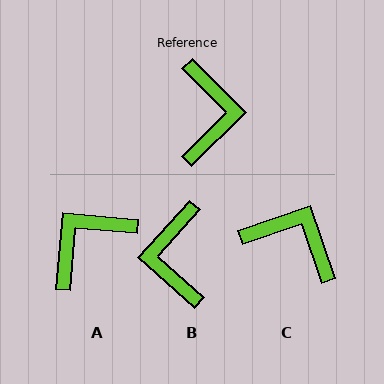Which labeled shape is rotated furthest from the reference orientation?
B, about 177 degrees away.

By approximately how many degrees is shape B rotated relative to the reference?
Approximately 177 degrees clockwise.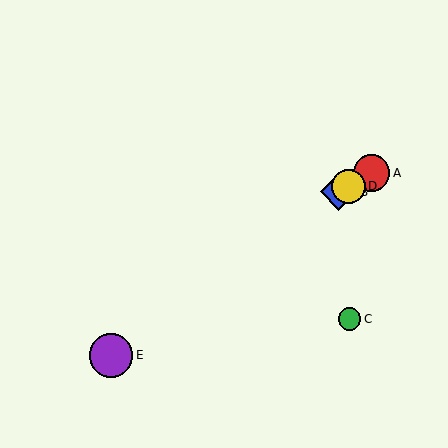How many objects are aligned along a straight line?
3 objects (A, B, D) are aligned along a straight line.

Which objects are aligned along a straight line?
Objects A, B, D are aligned along a straight line.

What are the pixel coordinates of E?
Object E is at (111, 355).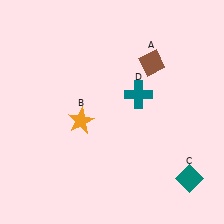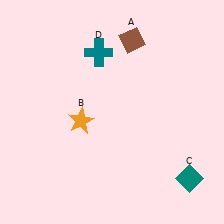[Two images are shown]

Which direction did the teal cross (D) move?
The teal cross (D) moved up.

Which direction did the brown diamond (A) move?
The brown diamond (A) moved up.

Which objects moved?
The objects that moved are: the brown diamond (A), the teal cross (D).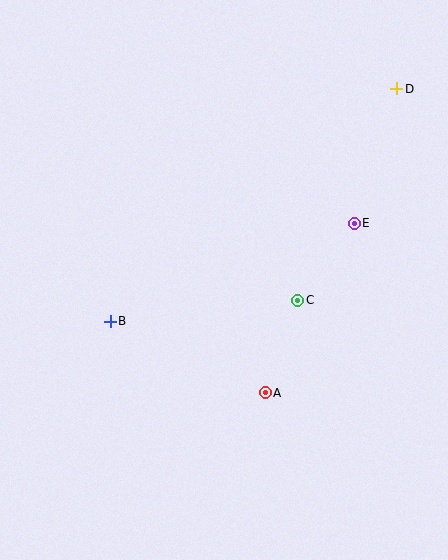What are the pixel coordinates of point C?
Point C is at (298, 300).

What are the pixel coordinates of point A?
Point A is at (265, 393).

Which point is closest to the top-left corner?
Point B is closest to the top-left corner.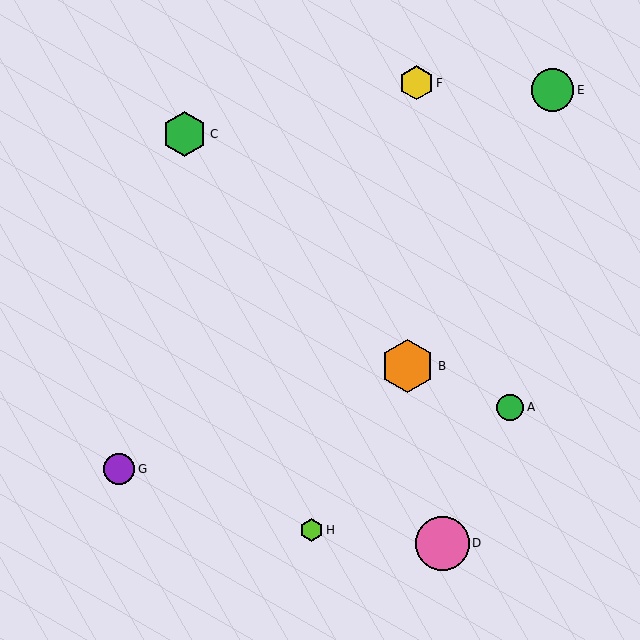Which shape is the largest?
The pink circle (labeled D) is the largest.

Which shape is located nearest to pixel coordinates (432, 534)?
The pink circle (labeled D) at (442, 543) is nearest to that location.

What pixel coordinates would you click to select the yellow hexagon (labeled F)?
Click at (416, 83) to select the yellow hexagon F.